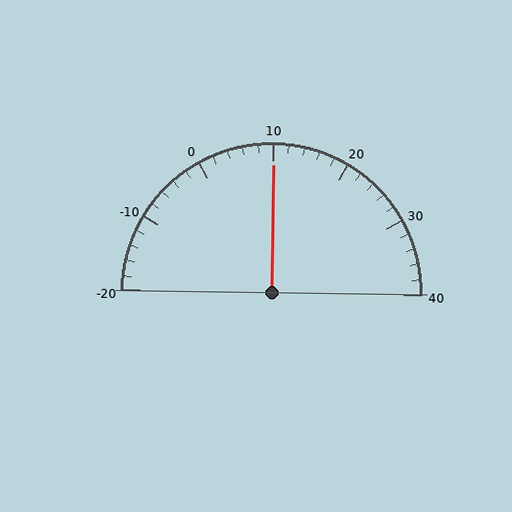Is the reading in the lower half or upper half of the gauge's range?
The reading is in the upper half of the range (-20 to 40).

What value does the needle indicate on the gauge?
The needle indicates approximately 10.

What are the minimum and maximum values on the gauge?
The gauge ranges from -20 to 40.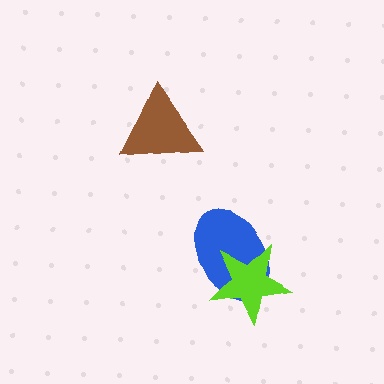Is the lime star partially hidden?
No, no other shape covers it.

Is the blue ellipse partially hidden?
Yes, it is partially covered by another shape.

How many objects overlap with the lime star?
1 object overlaps with the lime star.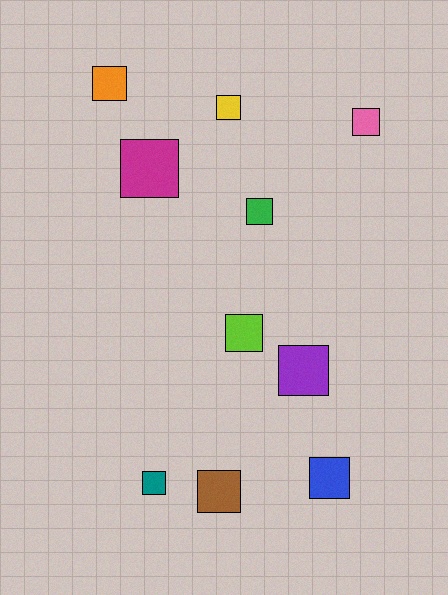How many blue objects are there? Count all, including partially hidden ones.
There is 1 blue object.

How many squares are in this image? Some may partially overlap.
There are 10 squares.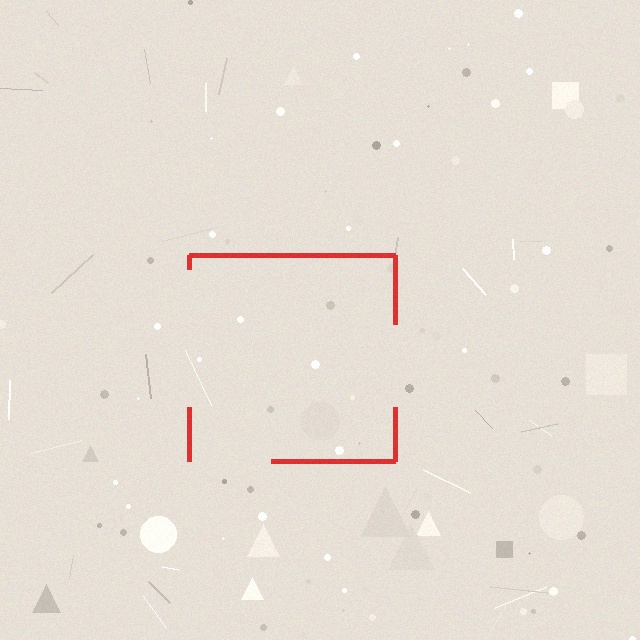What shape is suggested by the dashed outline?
The dashed outline suggests a square.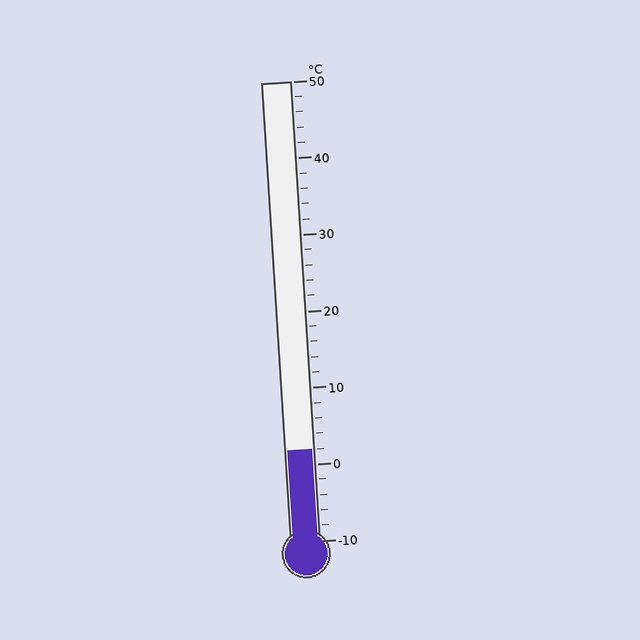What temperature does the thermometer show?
The thermometer shows approximately 2°C.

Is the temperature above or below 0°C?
The temperature is above 0°C.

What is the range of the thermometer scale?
The thermometer scale ranges from -10°C to 50°C.